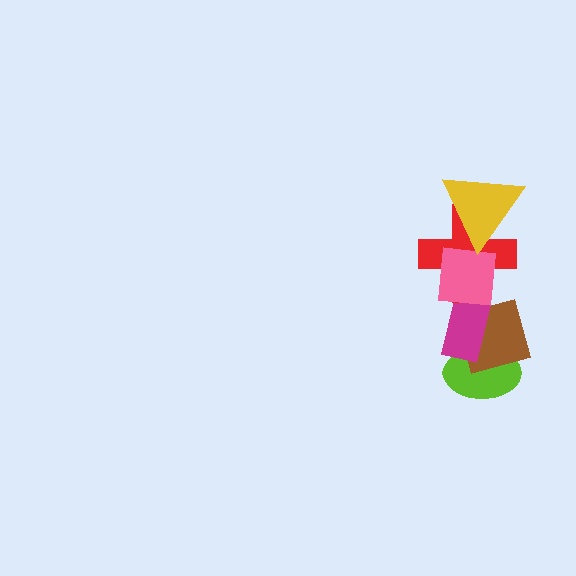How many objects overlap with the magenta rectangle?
2 objects overlap with the magenta rectangle.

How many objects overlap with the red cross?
2 objects overlap with the red cross.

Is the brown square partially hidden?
Yes, it is partially covered by another shape.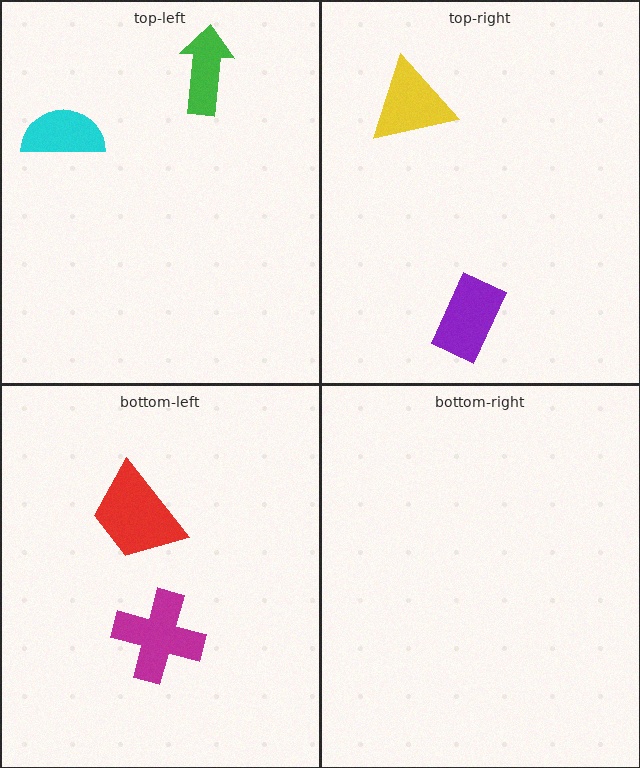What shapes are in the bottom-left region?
The magenta cross, the red trapezoid.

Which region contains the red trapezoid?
The bottom-left region.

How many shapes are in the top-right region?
2.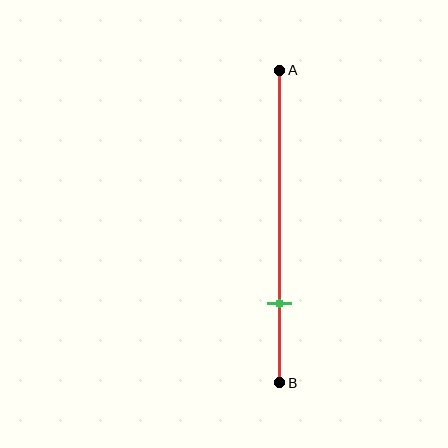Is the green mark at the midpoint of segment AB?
No, the mark is at about 75% from A, not at the 50% midpoint.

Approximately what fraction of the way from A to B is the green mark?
The green mark is approximately 75% of the way from A to B.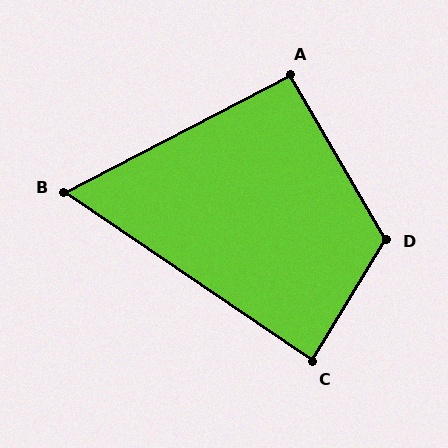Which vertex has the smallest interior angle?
B, at approximately 61 degrees.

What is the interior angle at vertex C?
Approximately 87 degrees (approximately right).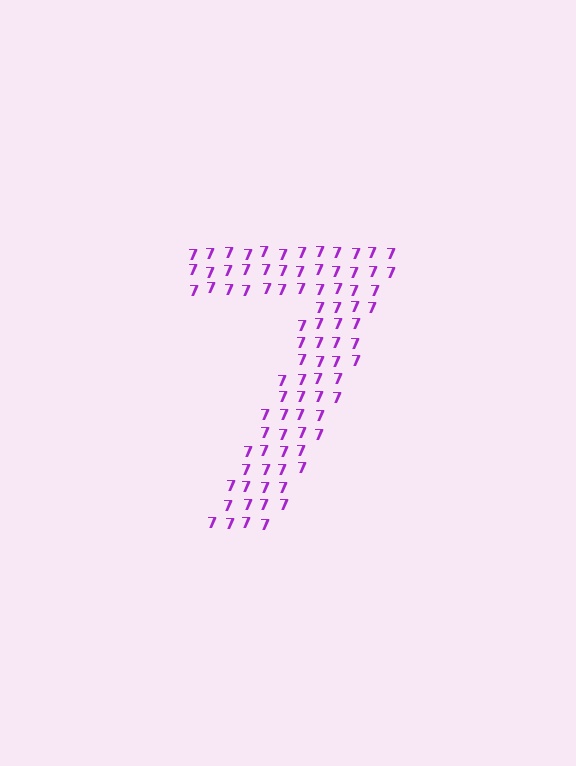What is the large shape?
The large shape is the digit 7.